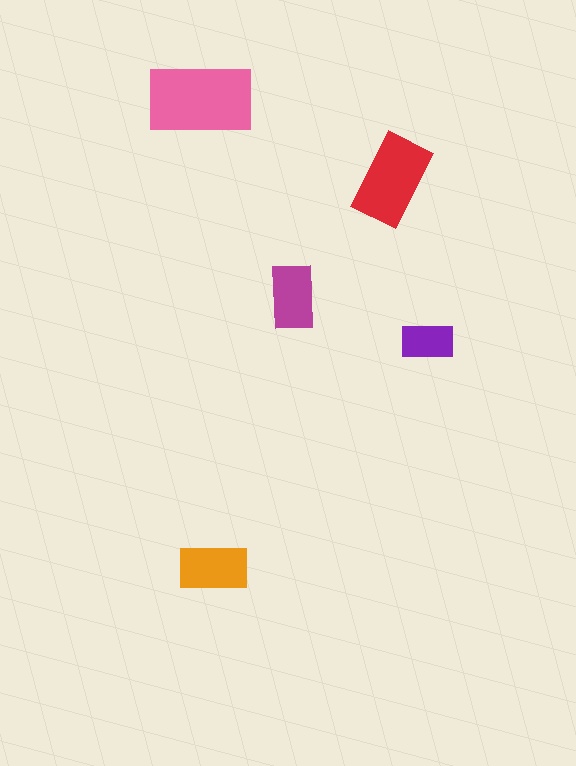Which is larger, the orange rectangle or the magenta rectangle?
The orange one.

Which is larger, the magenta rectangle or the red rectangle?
The red one.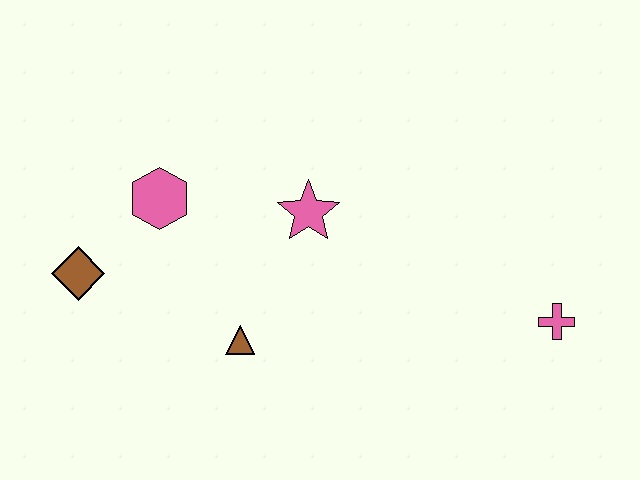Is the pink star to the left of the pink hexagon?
No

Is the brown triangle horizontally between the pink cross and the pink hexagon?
Yes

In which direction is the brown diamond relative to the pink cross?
The brown diamond is to the left of the pink cross.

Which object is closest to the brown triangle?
The pink star is closest to the brown triangle.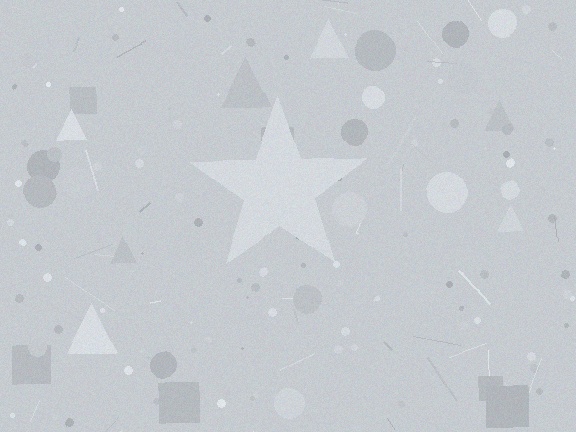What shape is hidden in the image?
A star is hidden in the image.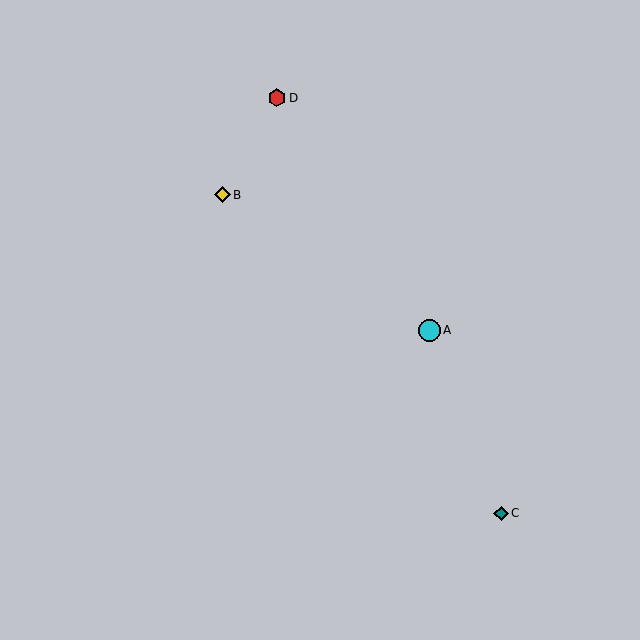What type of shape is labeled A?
Shape A is a cyan circle.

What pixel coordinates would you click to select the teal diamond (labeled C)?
Click at (501, 513) to select the teal diamond C.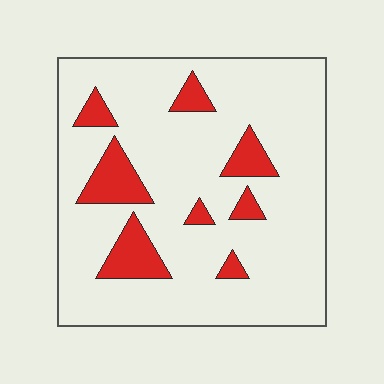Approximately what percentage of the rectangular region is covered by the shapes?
Approximately 15%.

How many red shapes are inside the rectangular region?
8.